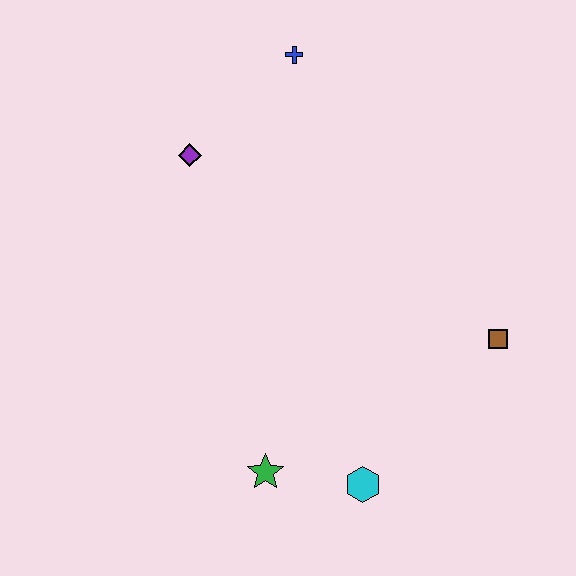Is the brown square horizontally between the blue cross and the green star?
No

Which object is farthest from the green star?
The blue cross is farthest from the green star.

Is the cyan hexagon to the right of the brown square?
No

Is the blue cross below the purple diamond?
No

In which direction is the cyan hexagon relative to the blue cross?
The cyan hexagon is below the blue cross.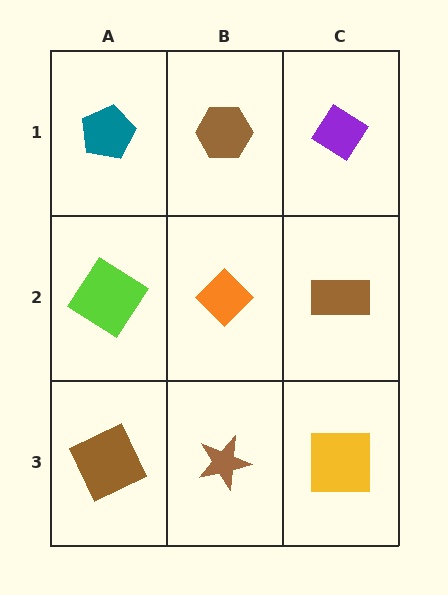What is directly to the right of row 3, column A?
A brown star.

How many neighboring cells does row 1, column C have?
2.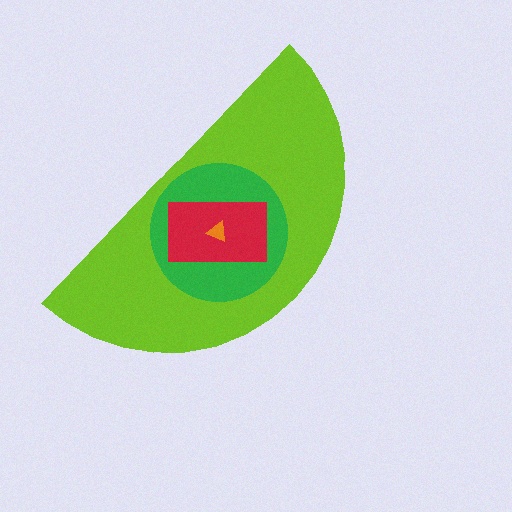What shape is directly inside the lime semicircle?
The green circle.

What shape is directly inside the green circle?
The red rectangle.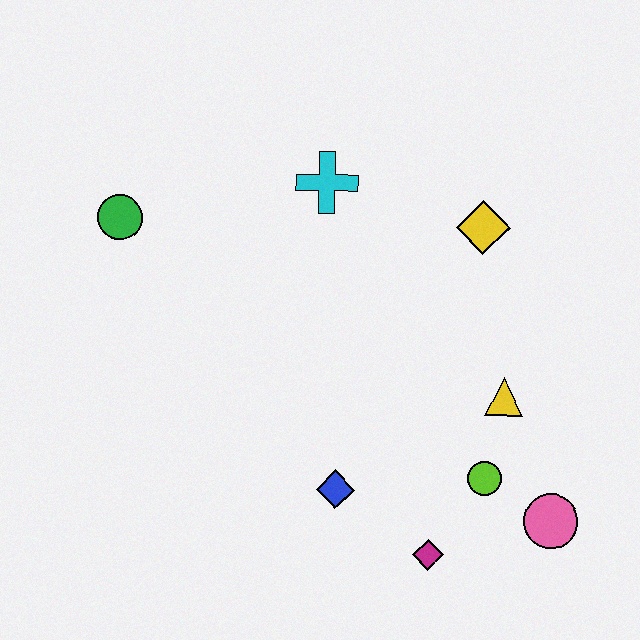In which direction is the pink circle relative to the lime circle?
The pink circle is to the right of the lime circle.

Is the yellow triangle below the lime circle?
No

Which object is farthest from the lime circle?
The green circle is farthest from the lime circle.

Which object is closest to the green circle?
The cyan cross is closest to the green circle.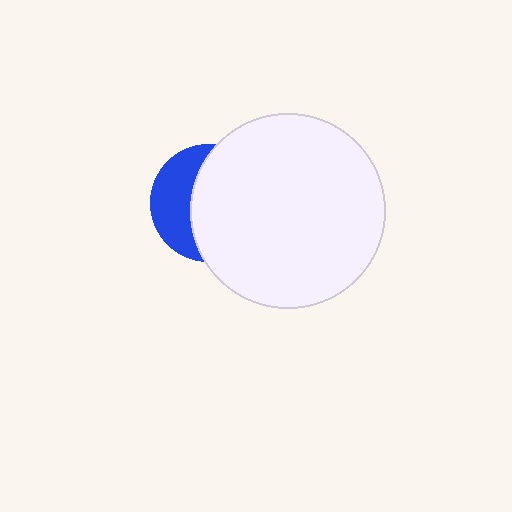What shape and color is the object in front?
The object in front is a white circle.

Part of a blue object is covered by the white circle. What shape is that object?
It is a circle.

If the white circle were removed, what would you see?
You would see the complete blue circle.